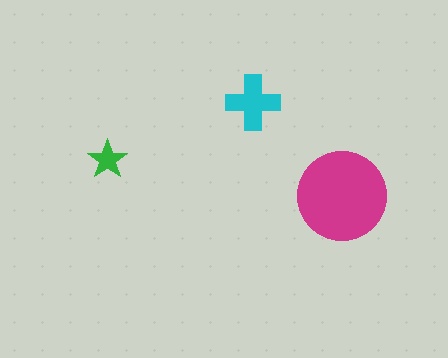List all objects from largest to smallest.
The magenta circle, the cyan cross, the green star.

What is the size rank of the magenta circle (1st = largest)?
1st.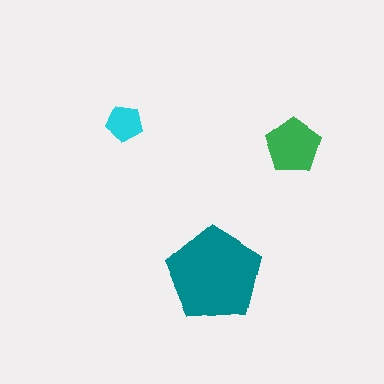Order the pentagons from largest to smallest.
the teal one, the green one, the cyan one.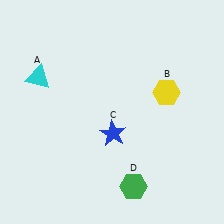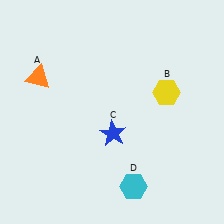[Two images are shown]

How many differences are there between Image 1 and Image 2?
There are 2 differences between the two images.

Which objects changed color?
A changed from cyan to orange. D changed from green to cyan.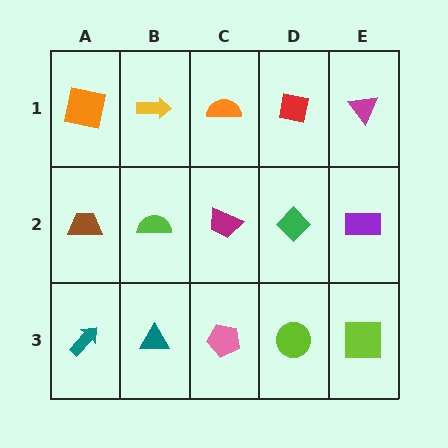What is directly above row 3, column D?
A green diamond.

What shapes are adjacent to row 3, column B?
A lime semicircle (row 2, column B), a teal arrow (row 3, column A), a pink pentagon (row 3, column C).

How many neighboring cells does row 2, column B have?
4.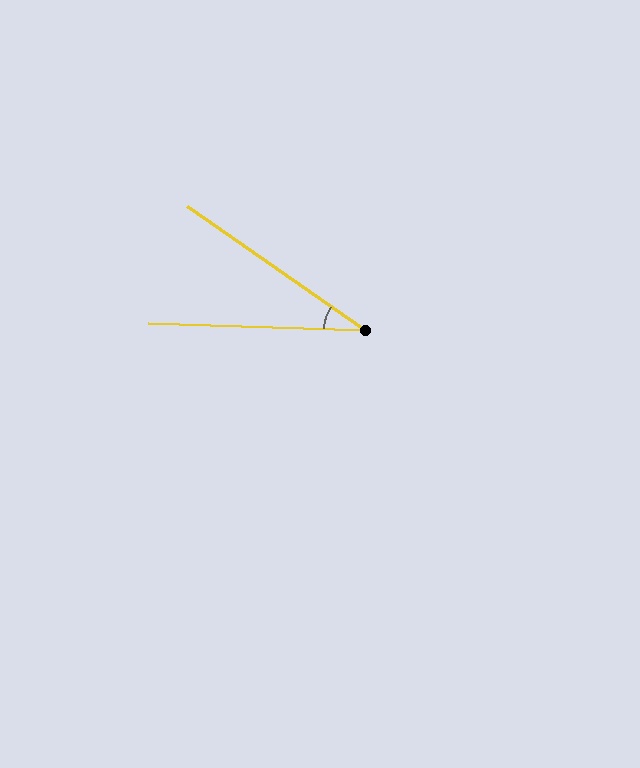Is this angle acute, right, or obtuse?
It is acute.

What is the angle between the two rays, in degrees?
Approximately 33 degrees.